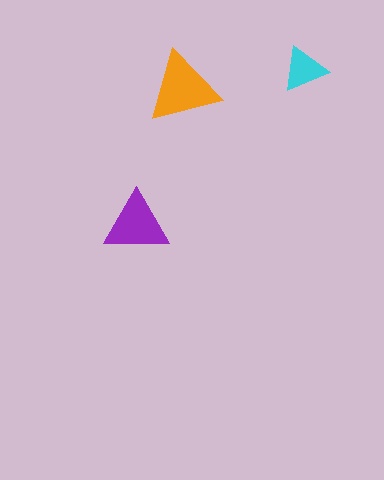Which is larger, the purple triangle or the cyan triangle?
The purple one.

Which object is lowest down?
The purple triangle is bottommost.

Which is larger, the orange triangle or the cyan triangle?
The orange one.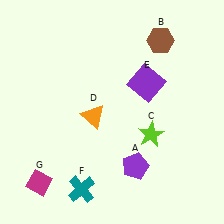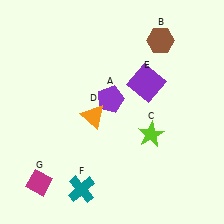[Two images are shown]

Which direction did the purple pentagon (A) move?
The purple pentagon (A) moved up.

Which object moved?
The purple pentagon (A) moved up.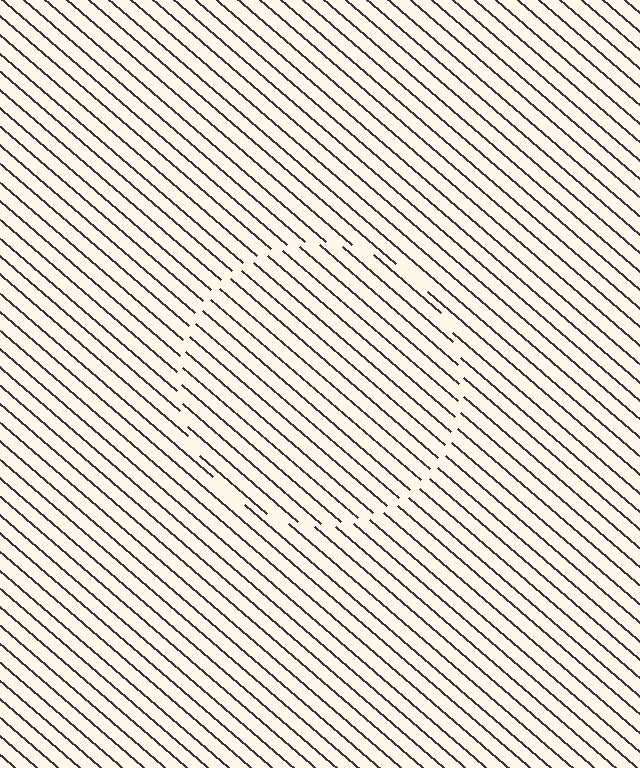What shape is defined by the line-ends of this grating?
An illusory circle. The interior of the shape contains the same grating, shifted by half a period — the contour is defined by the phase discontinuity where line-ends from the inner and outer gratings abut.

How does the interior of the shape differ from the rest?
The interior of the shape contains the same grating, shifted by half a period — the contour is defined by the phase discontinuity where line-ends from the inner and outer gratings abut.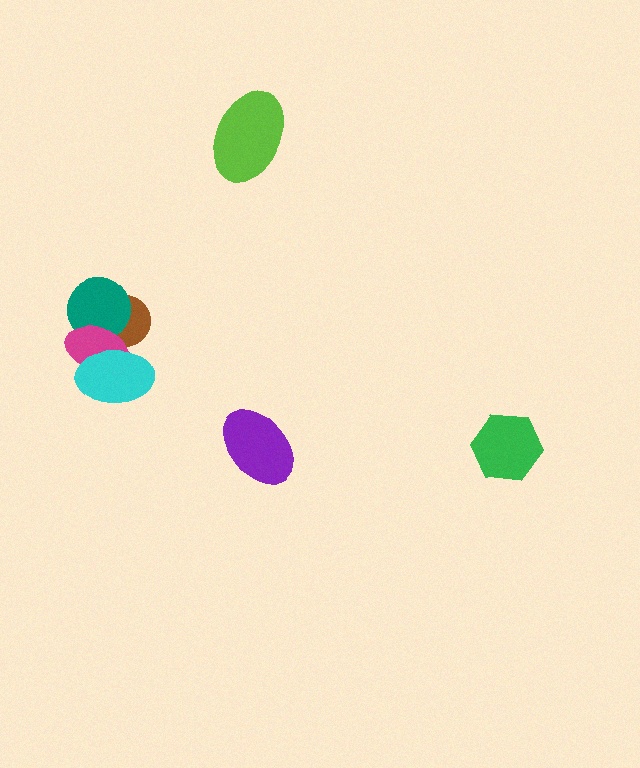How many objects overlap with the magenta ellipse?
3 objects overlap with the magenta ellipse.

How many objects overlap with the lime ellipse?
0 objects overlap with the lime ellipse.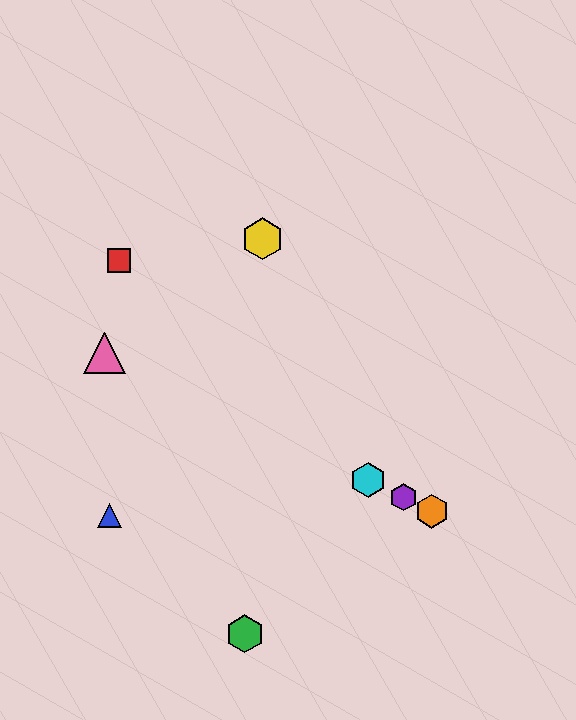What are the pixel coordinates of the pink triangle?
The pink triangle is at (105, 353).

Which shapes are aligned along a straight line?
The purple hexagon, the orange hexagon, the cyan hexagon, the pink triangle are aligned along a straight line.